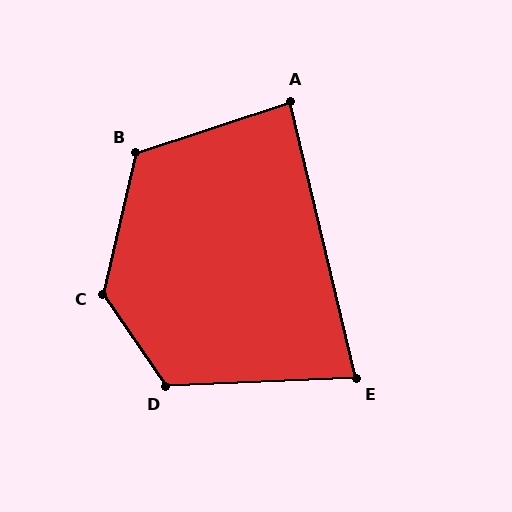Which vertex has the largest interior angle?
C, at approximately 132 degrees.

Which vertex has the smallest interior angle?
E, at approximately 79 degrees.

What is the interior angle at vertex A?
Approximately 85 degrees (approximately right).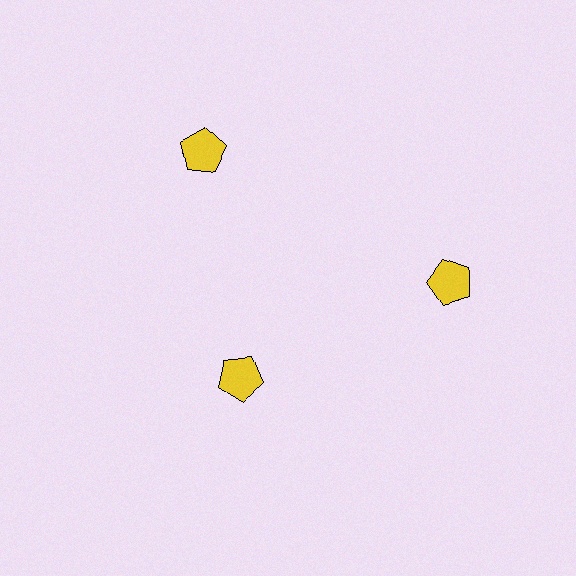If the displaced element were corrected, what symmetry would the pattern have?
It would have 3-fold rotational symmetry — the pattern would map onto itself every 120 degrees.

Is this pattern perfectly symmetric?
No. The 3 yellow pentagons are arranged in a ring, but one element near the 7 o'clock position is pulled inward toward the center, breaking the 3-fold rotational symmetry.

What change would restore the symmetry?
The symmetry would be restored by moving it outward, back onto the ring so that all 3 pentagons sit at equal angles and equal distance from the center.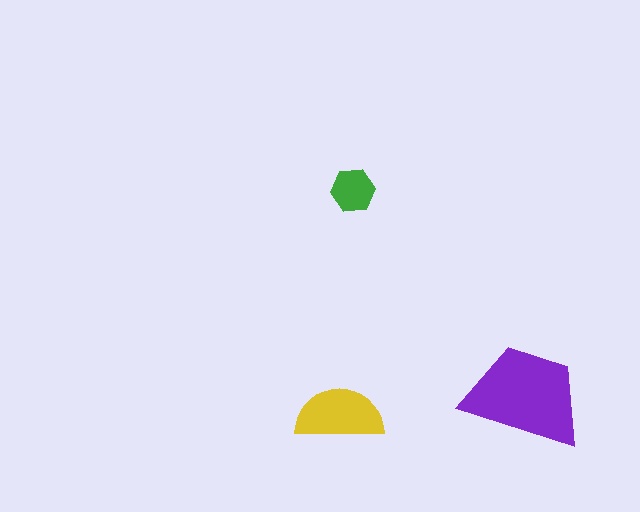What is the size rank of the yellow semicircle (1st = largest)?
2nd.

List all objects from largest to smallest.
The purple trapezoid, the yellow semicircle, the green hexagon.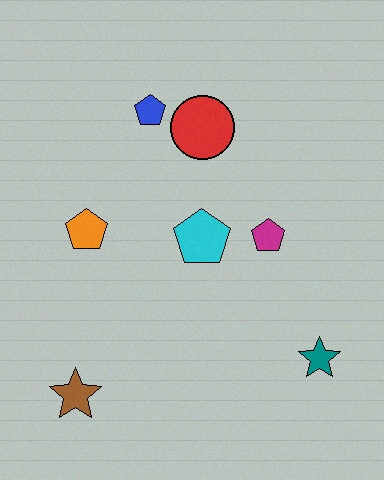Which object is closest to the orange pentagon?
The cyan pentagon is closest to the orange pentagon.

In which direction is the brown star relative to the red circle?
The brown star is below the red circle.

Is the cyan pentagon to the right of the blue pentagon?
Yes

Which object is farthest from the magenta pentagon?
The brown star is farthest from the magenta pentagon.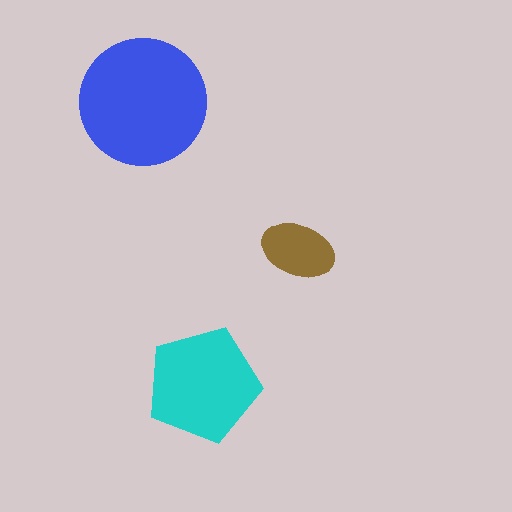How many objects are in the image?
There are 3 objects in the image.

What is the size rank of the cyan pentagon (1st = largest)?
2nd.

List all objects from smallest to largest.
The brown ellipse, the cyan pentagon, the blue circle.